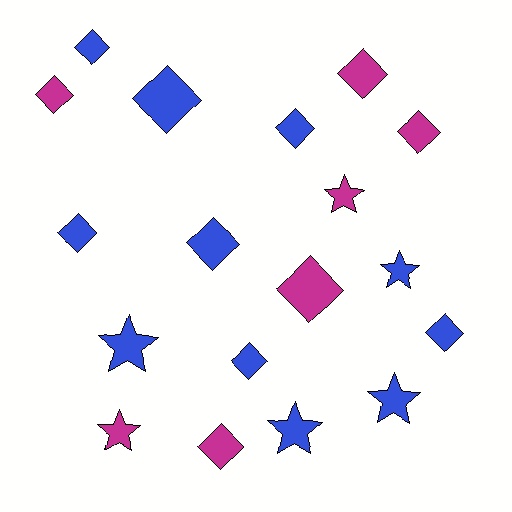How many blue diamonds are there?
There are 7 blue diamonds.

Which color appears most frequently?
Blue, with 11 objects.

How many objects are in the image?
There are 18 objects.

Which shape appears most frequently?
Diamond, with 12 objects.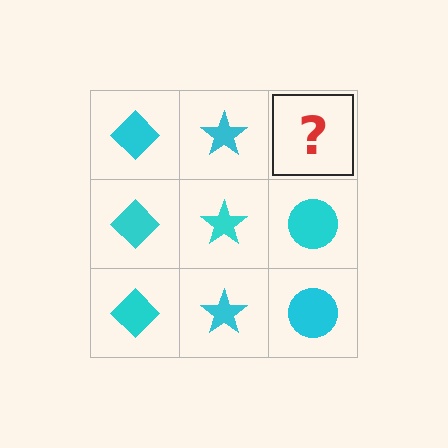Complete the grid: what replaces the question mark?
The question mark should be replaced with a cyan circle.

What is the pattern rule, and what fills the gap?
The rule is that each column has a consistent shape. The gap should be filled with a cyan circle.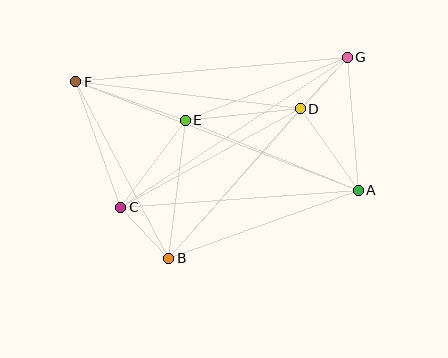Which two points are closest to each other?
Points D and G are closest to each other.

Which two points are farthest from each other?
Points A and F are farthest from each other.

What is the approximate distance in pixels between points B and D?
The distance between B and D is approximately 199 pixels.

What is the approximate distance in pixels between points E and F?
The distance between E and F is approximately 116 pixels.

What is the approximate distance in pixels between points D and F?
The distance between D and F is approximately 226 pixels.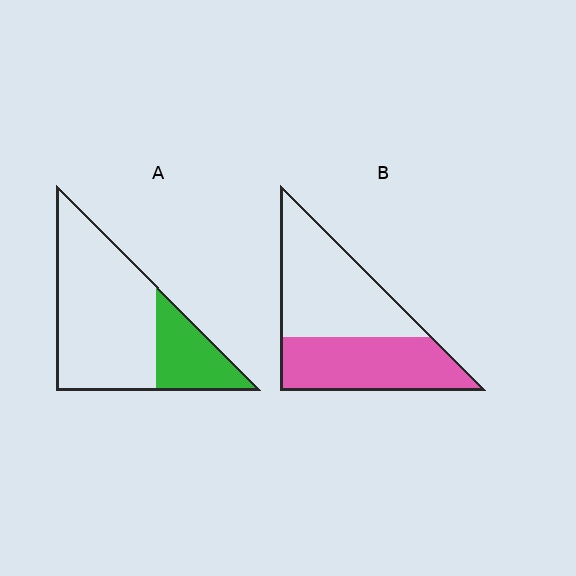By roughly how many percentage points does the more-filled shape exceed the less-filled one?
By roughly 20 percentage points (B over A).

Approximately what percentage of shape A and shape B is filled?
A is approximately 25% and B is approximately 45%.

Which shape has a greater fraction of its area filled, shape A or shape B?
Shape B.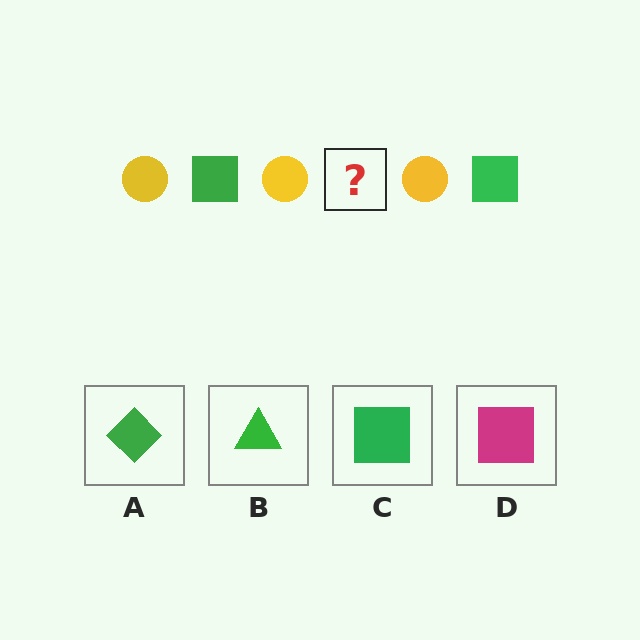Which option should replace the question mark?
Option C.